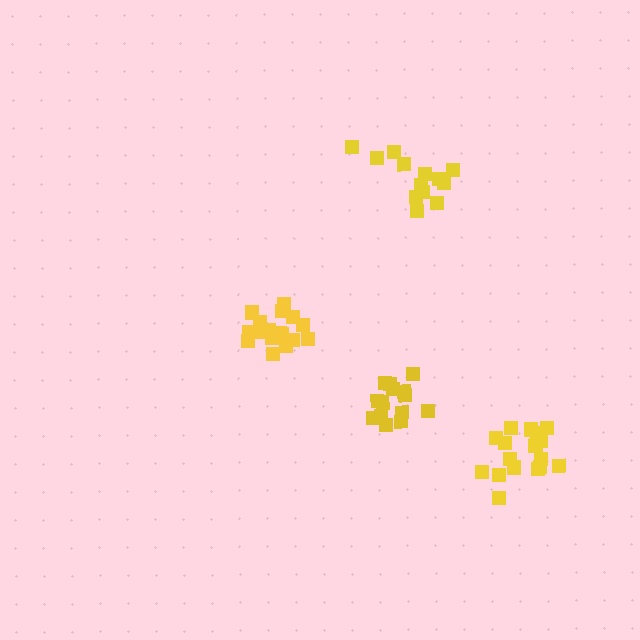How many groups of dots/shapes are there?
There are 4 groups.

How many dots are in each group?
Group 1: 15 dots, Group 2: 17 dots, Group 3: 13 dots, Group 4: 18 dots (63 total).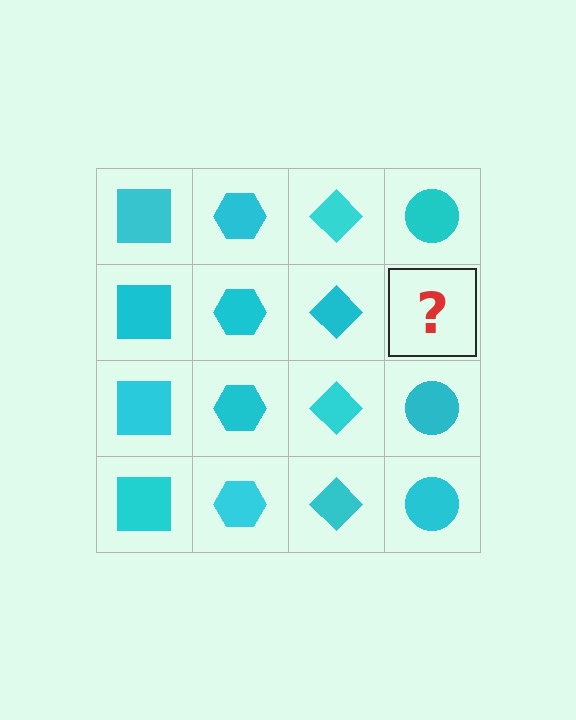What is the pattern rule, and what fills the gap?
The rule is that each column has a consistent shape. The gap should be filled with a cyan circle.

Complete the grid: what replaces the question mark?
The question mark should be replaced with a cyan circle.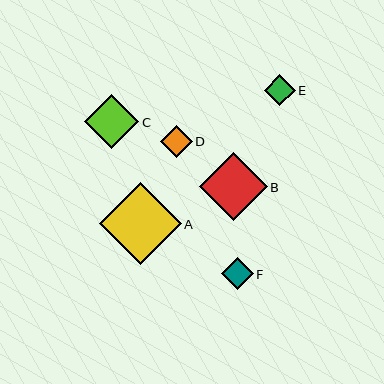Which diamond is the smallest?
Diamond E is the smallest with a size of approximately 31 pixels.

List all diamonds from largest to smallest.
From largest to smallest: A, B, C, D, F, E.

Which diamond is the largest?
Diamond A is the largest with a size of approximately 82 pixels.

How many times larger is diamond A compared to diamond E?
Diamond A is approximately 2.6 times the size of diamond E.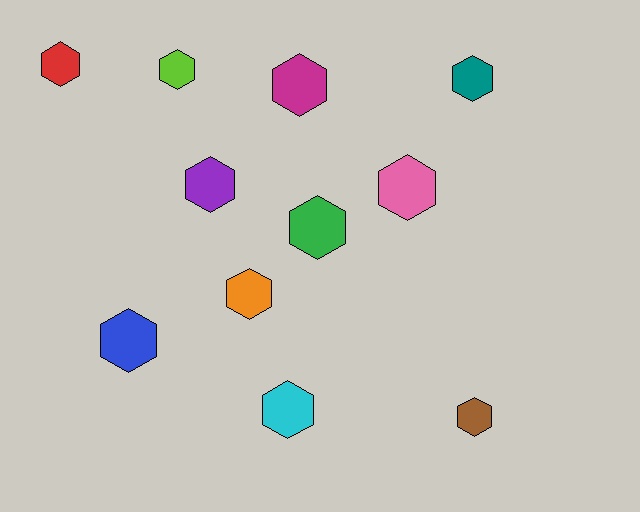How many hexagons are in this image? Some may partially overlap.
There are 11 hexagons.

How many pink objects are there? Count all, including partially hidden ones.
There is 1 pink object.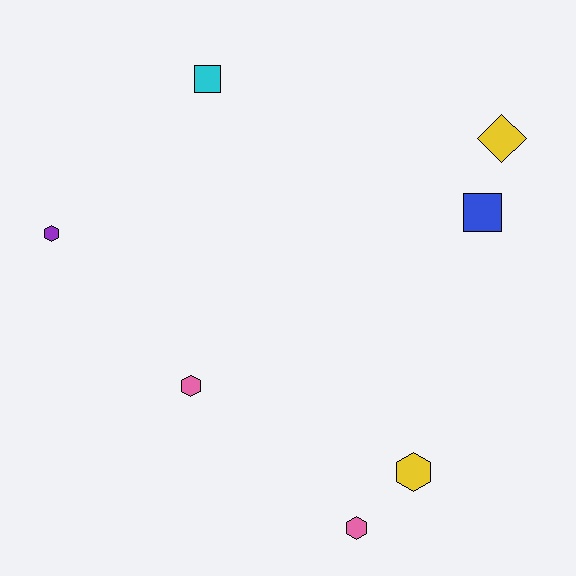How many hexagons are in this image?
There are 4 hexagons.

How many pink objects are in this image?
There are 2 pink objects.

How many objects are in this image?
There are 7 objects.